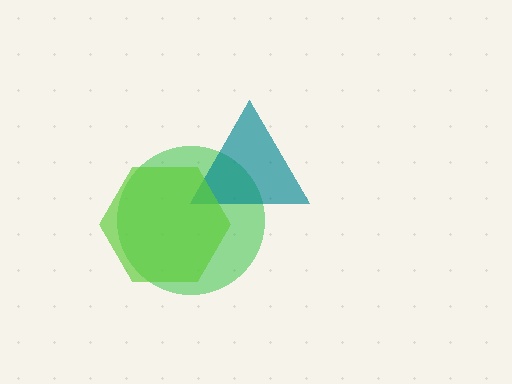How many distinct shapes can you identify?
There are 3 distinct shapes: a green circle, a teal triangle, a lime hexagon.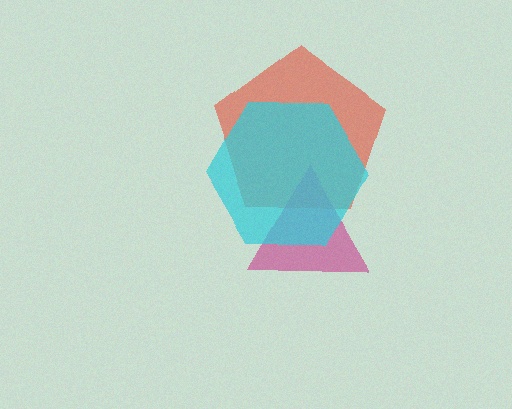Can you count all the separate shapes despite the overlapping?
Yes, there are 3 separate shapes.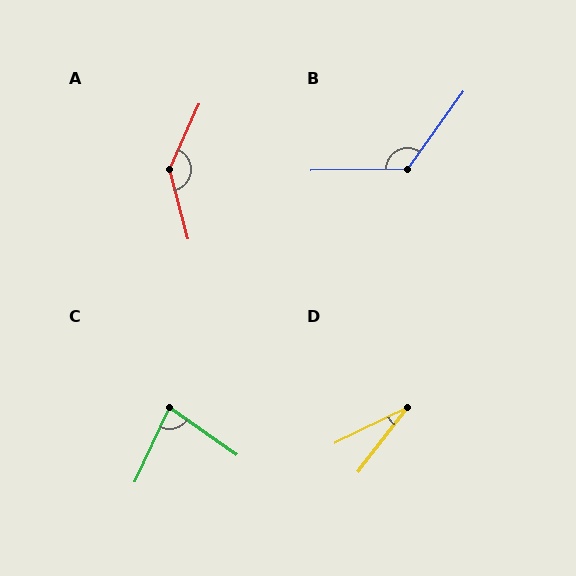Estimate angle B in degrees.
Approximately 127 degrees.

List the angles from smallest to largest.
D (26°), C (79°), B (127°), A (141°).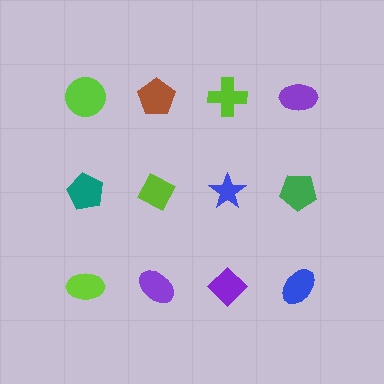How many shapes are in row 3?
4 shapes.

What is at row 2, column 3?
A blue star.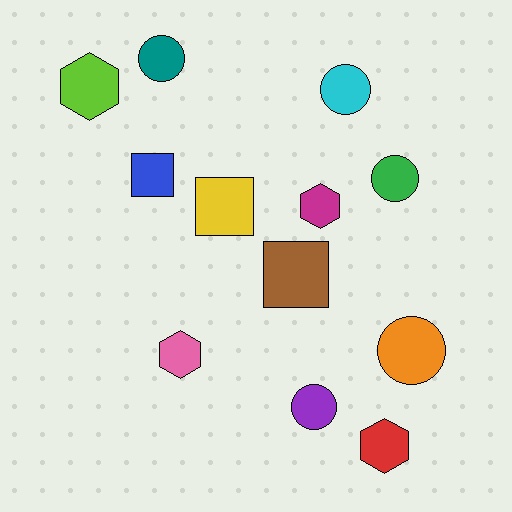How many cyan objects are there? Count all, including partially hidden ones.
There is 1 cyan object.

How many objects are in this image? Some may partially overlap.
There are 12 objects.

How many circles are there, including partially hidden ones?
There are 5 circles.